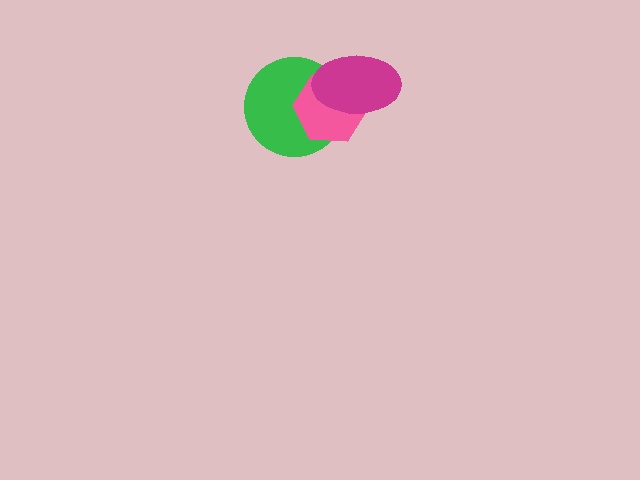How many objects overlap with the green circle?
2 objects overlap with the green circle.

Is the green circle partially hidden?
Yes, it is partially covered by another shape.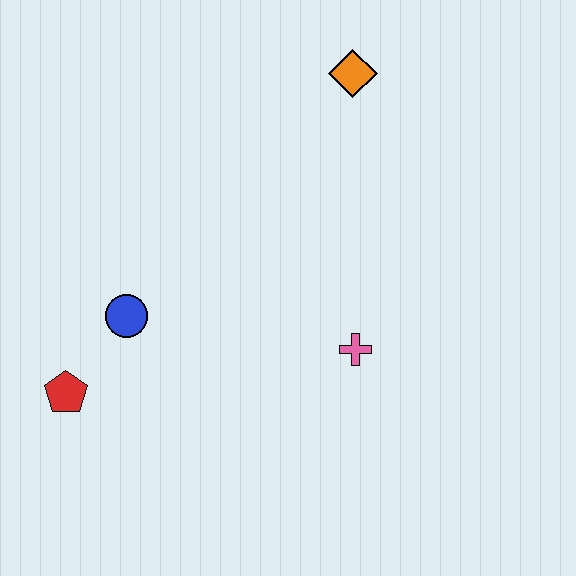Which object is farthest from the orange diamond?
The red pentagon is farthest from the orange diamond.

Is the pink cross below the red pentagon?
No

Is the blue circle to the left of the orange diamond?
Yes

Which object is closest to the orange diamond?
The pink cross is closest to the orange diamond.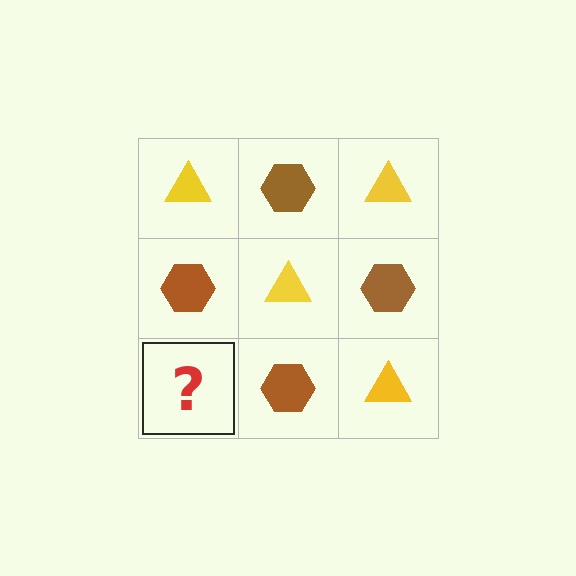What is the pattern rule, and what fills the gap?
The rule is that it alternates yellow triangle and brown hexagon in a checkerboard pattern. The gap should be filled with a yellow triangle.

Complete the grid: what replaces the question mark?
The question mark should be replaced with a yellow triangle.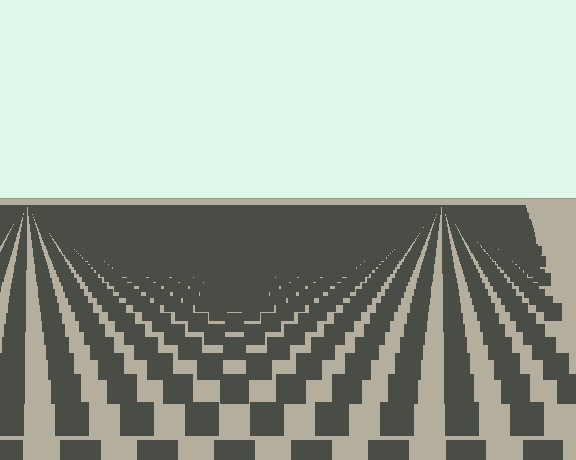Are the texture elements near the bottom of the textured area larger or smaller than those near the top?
Larger. Near the bottom, elements are closer to the viewer and appear at a bigger on-screen size.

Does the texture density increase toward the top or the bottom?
Density increases toward the top.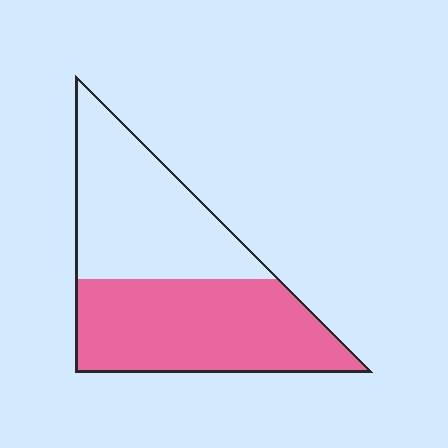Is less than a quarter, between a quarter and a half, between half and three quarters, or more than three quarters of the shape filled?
Between half and three quarters.